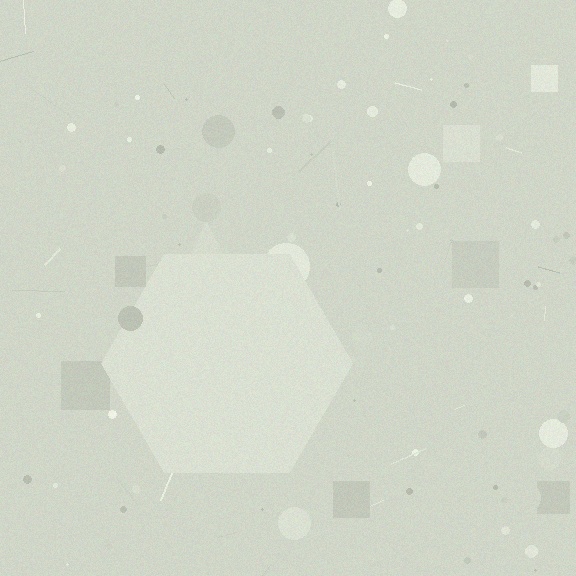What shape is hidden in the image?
A hexagon is hidden in the image.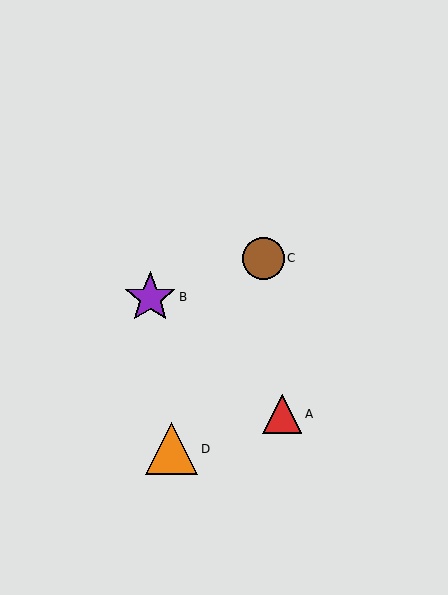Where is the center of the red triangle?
The center of the red triangle is at (282, 414).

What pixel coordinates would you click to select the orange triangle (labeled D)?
Click at (172, 449) to select the orange triangle D.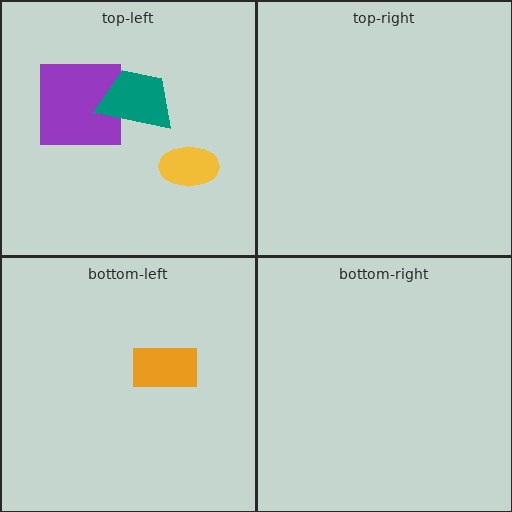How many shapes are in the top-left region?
3.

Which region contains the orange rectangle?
The bottom-left region.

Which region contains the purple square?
The top-left region.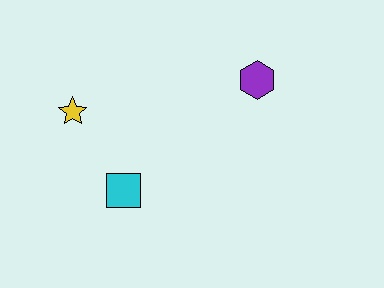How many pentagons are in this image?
There are no pentagons.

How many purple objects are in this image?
There is 1 purple object.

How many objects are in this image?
There are 3 objects.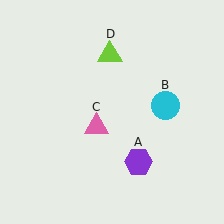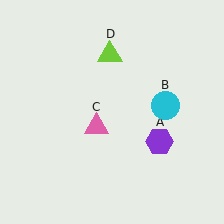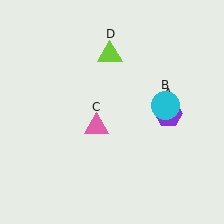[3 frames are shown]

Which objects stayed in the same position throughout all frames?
Cyan circle (object B) and pink triangle (object C) and lime triangle (object D) remained stationary.